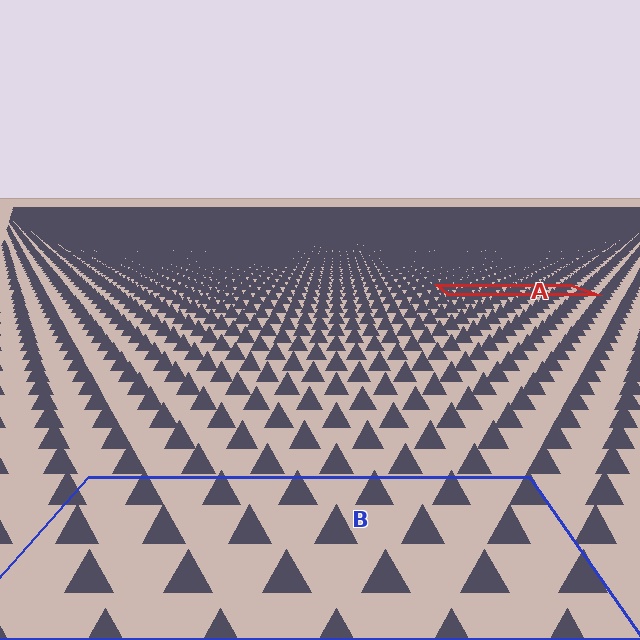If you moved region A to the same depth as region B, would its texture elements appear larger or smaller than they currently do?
They would appear larger. At a closer depth, the same texture elements are projected at a bigger on-screen size.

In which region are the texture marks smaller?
The texture marks are smaller in region A, because it is farther away.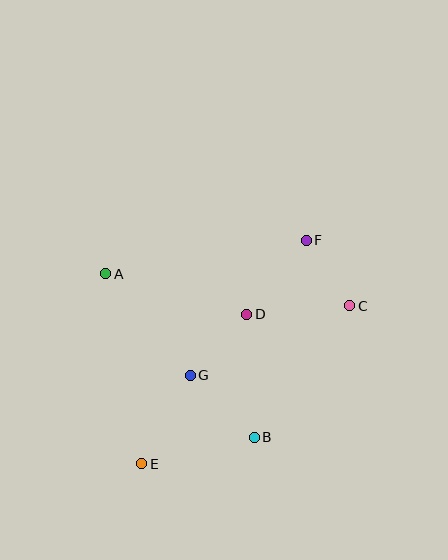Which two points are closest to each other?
Points C and F are closest to each other.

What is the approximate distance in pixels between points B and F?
The distance between B and F is approximately 204 pixels.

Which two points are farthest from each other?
Points E and F are farthest from each other.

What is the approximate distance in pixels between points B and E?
The distance between B and E is approximately 116 pixels.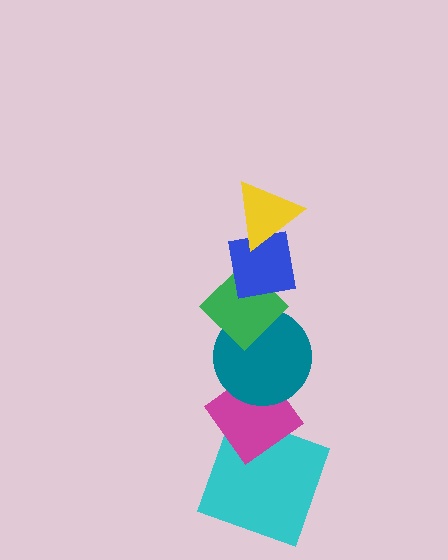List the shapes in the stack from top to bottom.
From top to bottom: the yellow triangle, the blue square, the green diamond, the teal circle, the magenta diamond, the cyan square.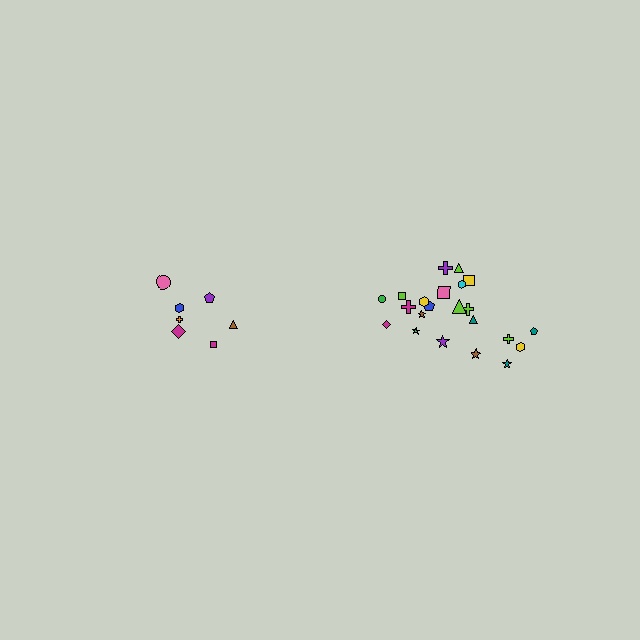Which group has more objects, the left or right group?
The right group.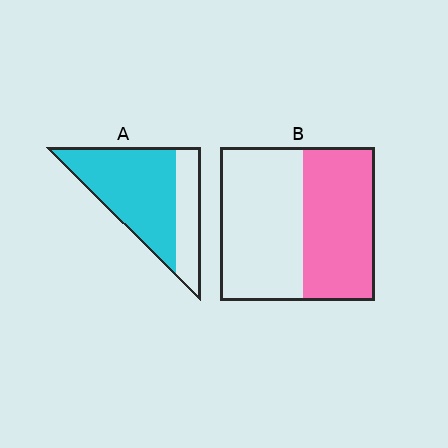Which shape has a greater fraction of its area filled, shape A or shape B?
Shape A.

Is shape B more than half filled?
Roughly half.